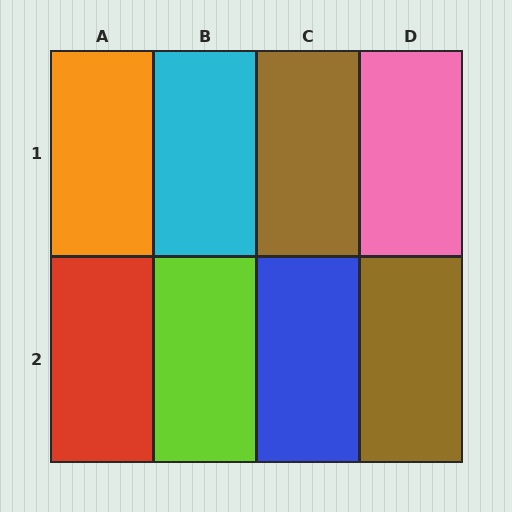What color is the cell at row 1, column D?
Pink.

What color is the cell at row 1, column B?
Cyan.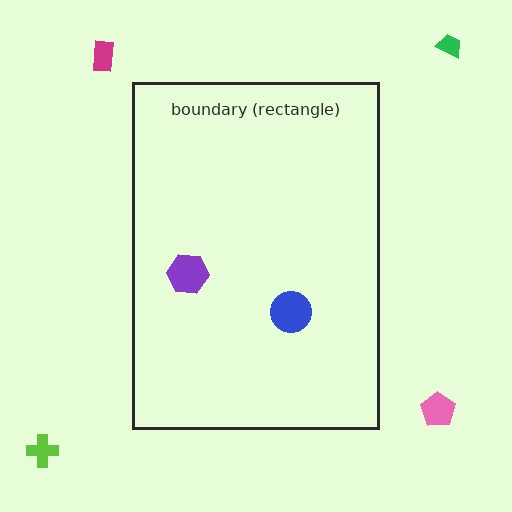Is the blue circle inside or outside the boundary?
Inside.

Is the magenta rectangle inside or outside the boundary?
Outside.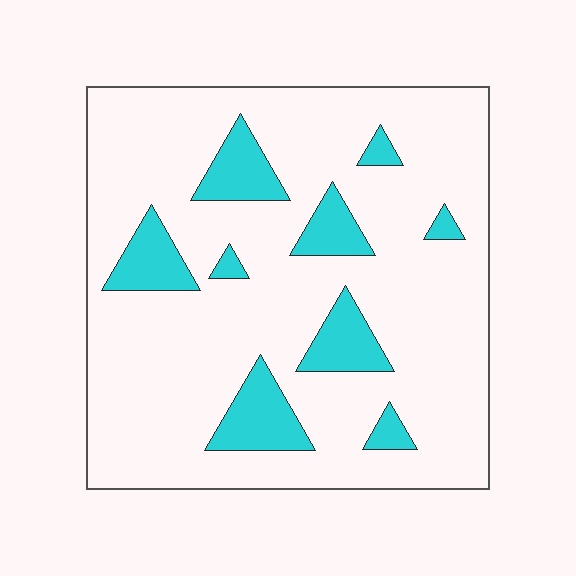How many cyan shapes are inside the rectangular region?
9.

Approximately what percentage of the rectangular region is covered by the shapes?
Approximately 15%.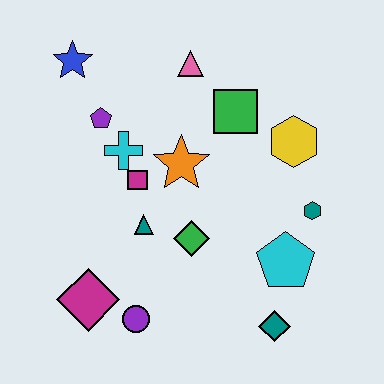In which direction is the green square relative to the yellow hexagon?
The green square is to the left of the yellow hexagon.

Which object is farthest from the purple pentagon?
The teal diamond is farthest from the purple pentagon.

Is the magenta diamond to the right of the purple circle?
No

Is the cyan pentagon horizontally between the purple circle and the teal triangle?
No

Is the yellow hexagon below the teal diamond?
No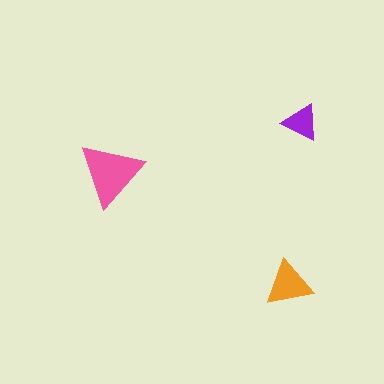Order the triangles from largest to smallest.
the pink one, the orange one, the purple one.